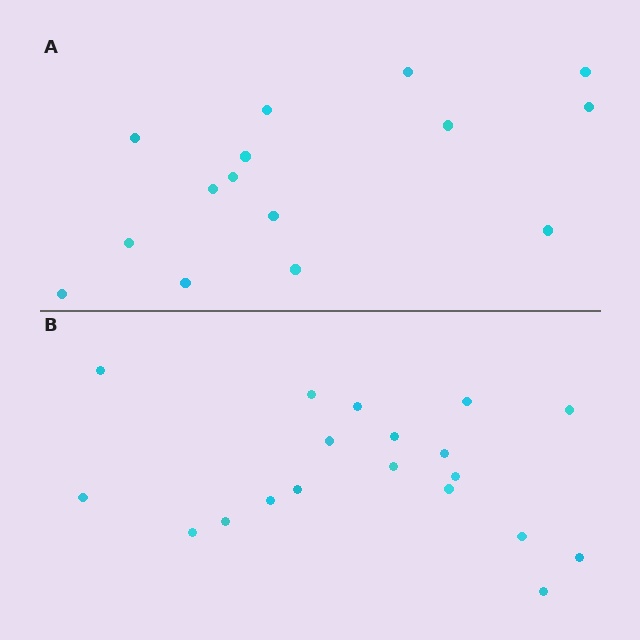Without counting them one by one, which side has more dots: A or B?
Region B (the bottom region) has more dots.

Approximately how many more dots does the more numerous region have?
Region B has about 4 more dots than region A.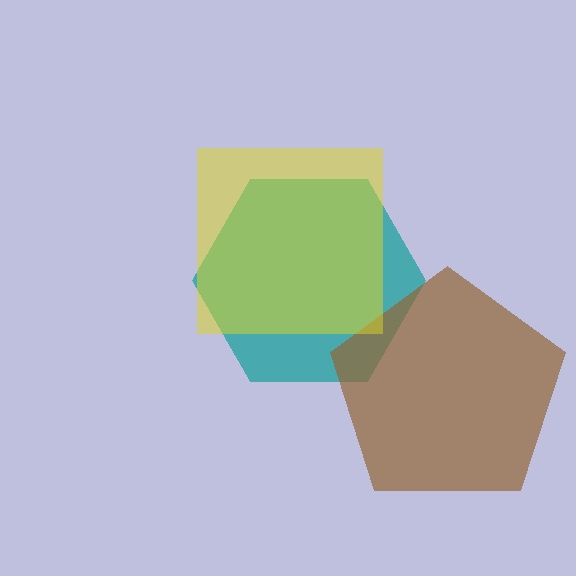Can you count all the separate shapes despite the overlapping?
Yes, there are 3 separate shapes.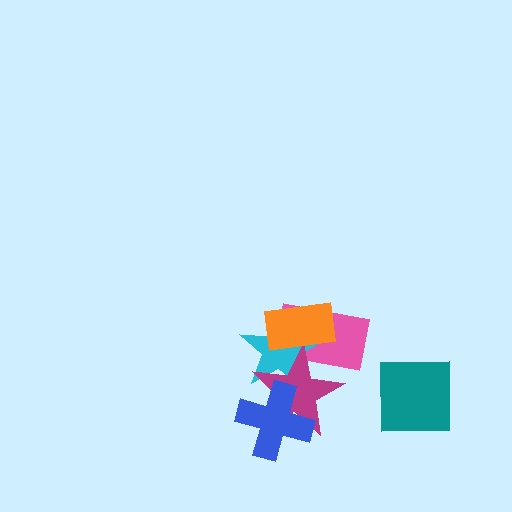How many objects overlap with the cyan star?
4 objects overlap with the cyan star.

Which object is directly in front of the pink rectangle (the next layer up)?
The cyan star is directly in front of the pink rectangle.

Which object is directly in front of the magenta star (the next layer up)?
The orange rectangle is directly in front of the magenta star.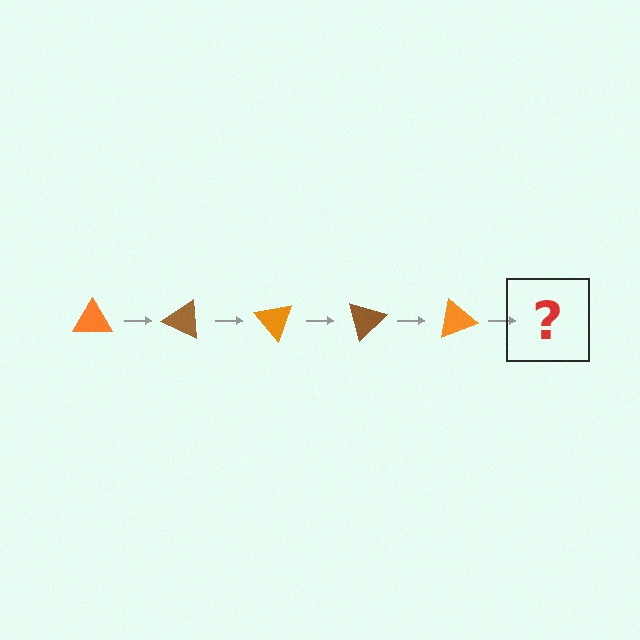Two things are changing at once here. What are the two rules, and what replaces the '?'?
The two rules are that it rotates 25 degrees each step and the color cycles through orange and brown. The '?' should be a brown triangle, rotated 125 degrees from the start.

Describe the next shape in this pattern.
It should be a brown triangle, rotated 125 degrees from the start.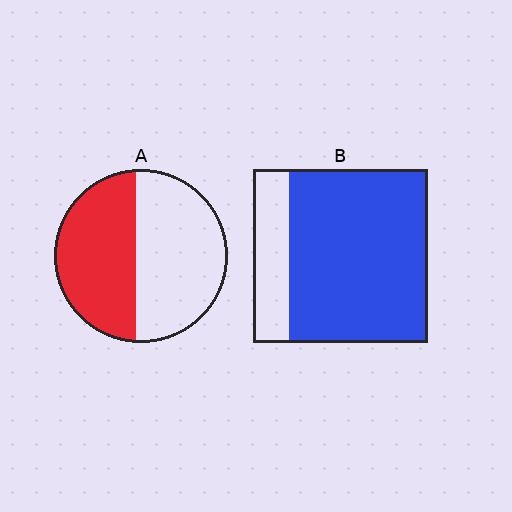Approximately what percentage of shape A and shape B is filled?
A is approximately 45% and B is approximately 80%.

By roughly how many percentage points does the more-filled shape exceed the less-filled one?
By roughly 35 percentage points (B over A).